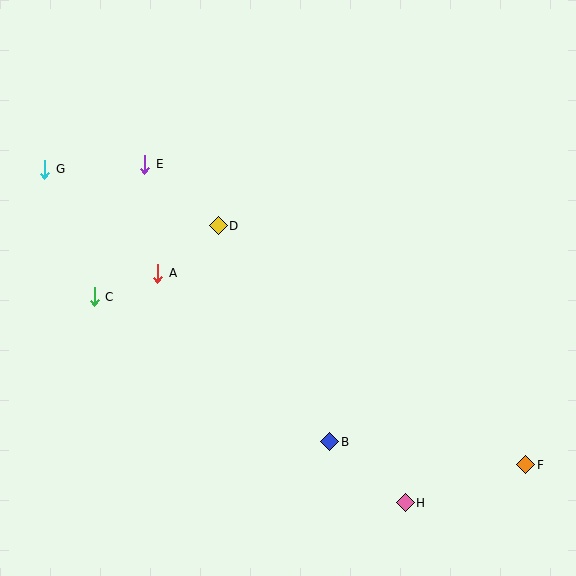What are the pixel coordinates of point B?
Point B is at (330, 442).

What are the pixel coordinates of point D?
Point D is at (218, 226).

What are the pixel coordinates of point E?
Point E is at (145, 164).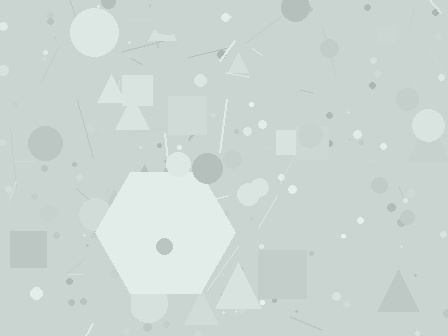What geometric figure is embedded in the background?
A hexagon is embedded in the background.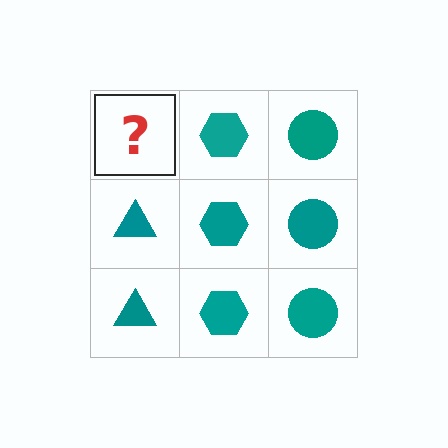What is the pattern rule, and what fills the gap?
The rule is that each column has a consistent shape. The gap should be filled with a teal triangle.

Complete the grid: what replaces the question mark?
The question mark should be replaced with a teal triangle.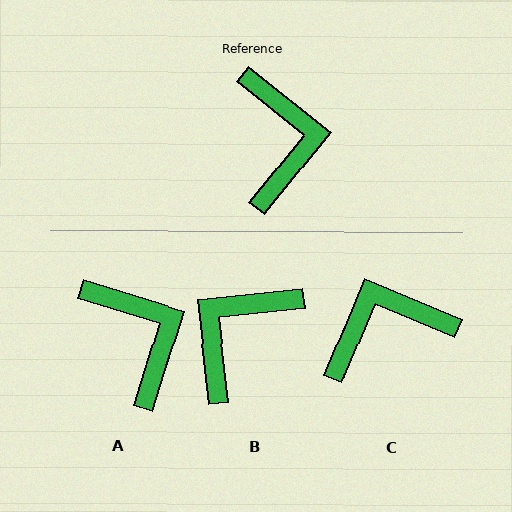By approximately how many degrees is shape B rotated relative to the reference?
Approximately 135 degrees counter-clockwise.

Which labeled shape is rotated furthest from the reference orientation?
B, about 135 degrees away.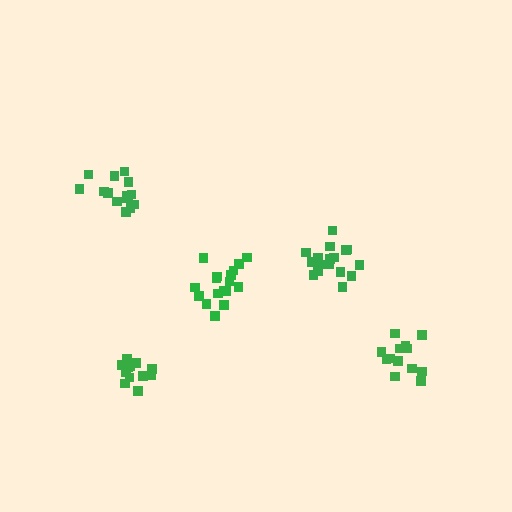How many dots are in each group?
Group 1: 16 dots, Group 2: 18 dots, Group 3: 14 dots, Group 4: 17 dots, Group 5: 12 dots (77 total).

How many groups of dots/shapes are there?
There are 5 groups.